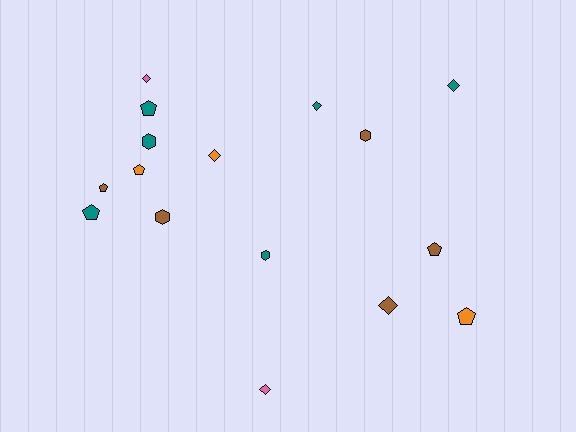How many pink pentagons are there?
There are no pink pentagons.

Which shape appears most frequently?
Diamond, with 6 objects.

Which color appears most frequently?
Teal, with 6 objects.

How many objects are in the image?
There are 16 objects.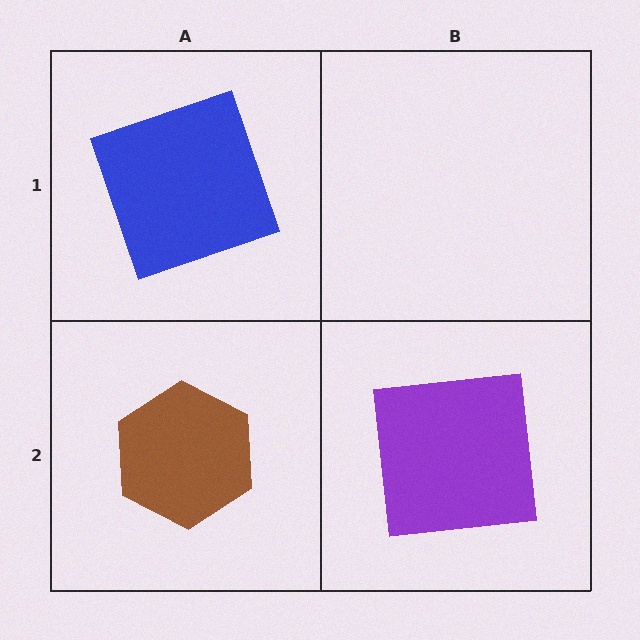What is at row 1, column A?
A blue square.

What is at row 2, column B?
A purple square.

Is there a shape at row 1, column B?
No, that cell is empty.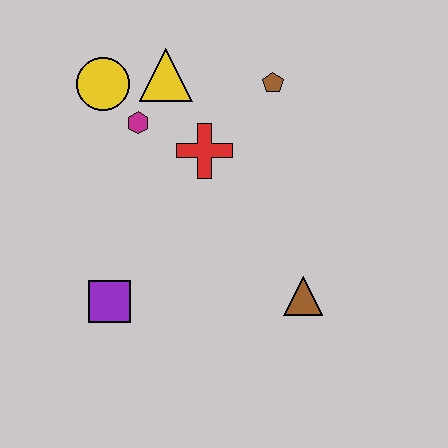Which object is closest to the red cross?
The magenta hexagon is closest to the red cross.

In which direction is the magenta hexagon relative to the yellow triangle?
The magenta hexagon is below the yellow triangle.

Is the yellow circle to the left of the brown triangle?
Yes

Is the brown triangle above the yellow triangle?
No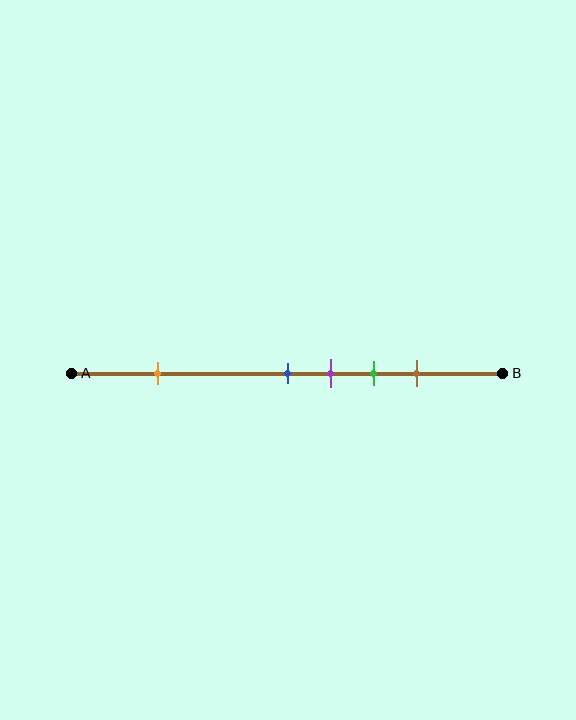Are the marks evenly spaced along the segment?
No, the marks are not evenly spaced.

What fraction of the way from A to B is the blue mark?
The blue mark is approximately 50% (0.5) of the way from A to B.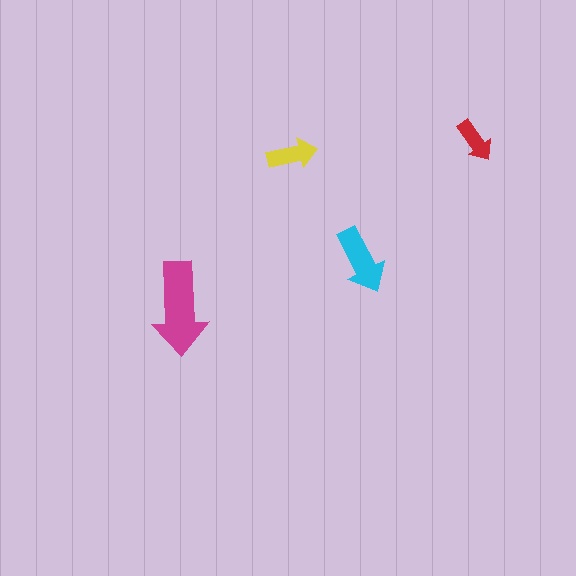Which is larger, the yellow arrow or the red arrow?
The yellow one.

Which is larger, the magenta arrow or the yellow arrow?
The magenta one.